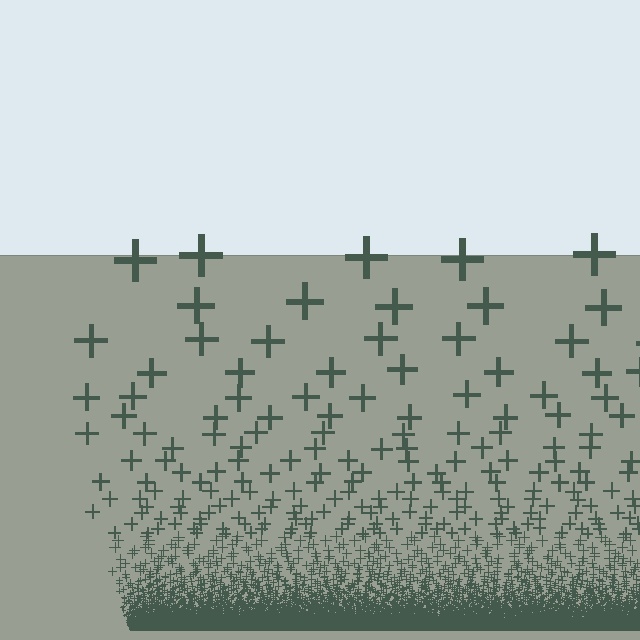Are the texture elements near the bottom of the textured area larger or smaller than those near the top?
Smaller. The gradient is inverted — elements near the bottom are smaller and denser.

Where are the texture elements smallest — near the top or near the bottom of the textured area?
Near the bottom.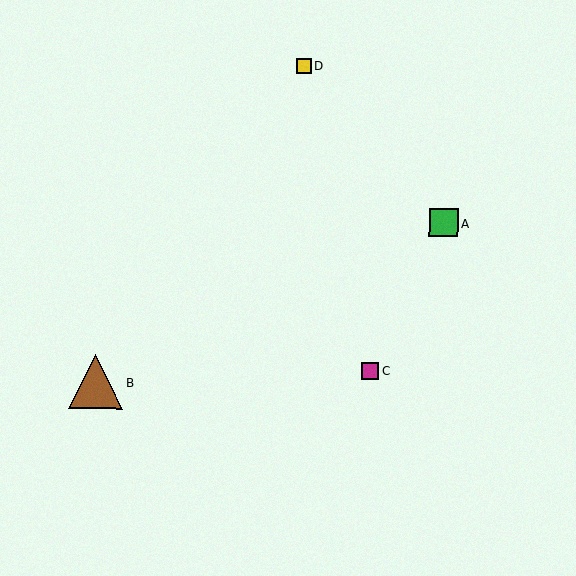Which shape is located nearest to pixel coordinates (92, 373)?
The brown triangle (labeled B) at (96, 382) is nearest to that location.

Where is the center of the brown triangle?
The center of the brown triangle is at (96, 382).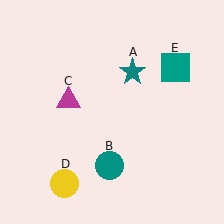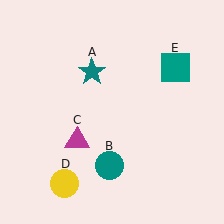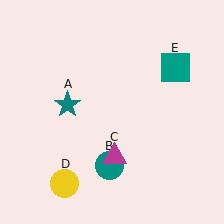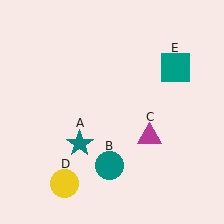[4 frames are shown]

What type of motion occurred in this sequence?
The teal star (object A), magenta triangle (object C) rotated counterclockwise around the center of the scene.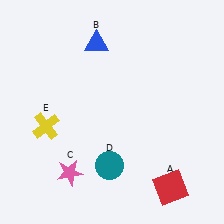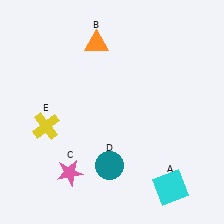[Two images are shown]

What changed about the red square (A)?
In Image 1, A is red. In Image 2, it changed to cyan.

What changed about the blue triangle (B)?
In Image 1, B is blue. In Image 2, it changed to orange.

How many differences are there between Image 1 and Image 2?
There are 2 differences between the two images.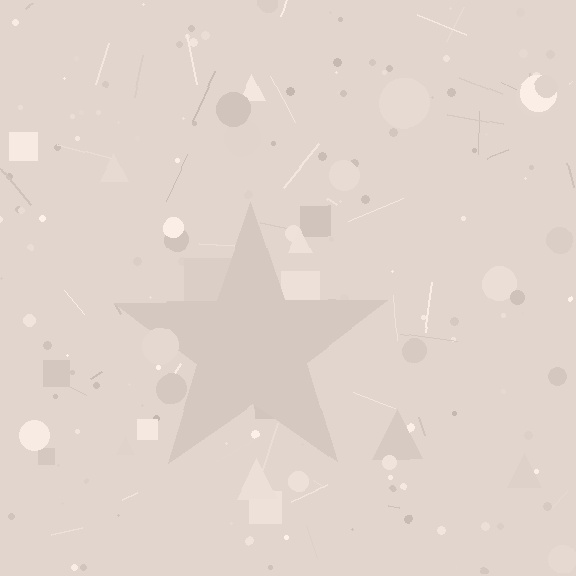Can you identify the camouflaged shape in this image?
The camouflaged shape is a star.